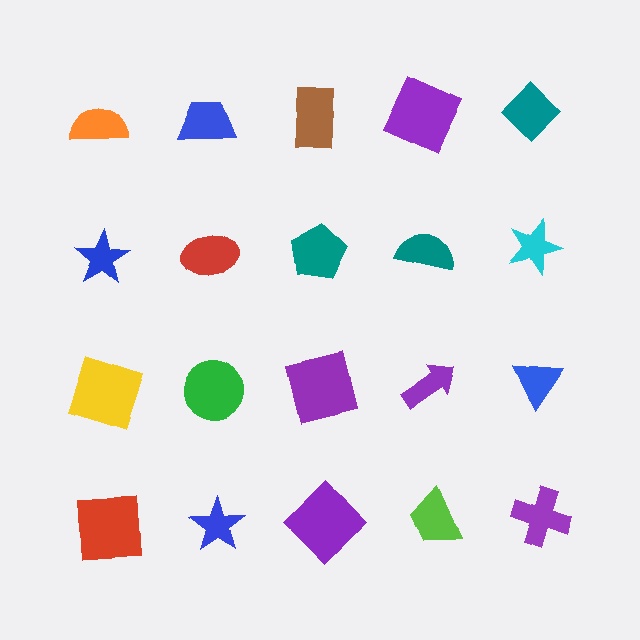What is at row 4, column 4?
A lime trapezoid.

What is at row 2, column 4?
A teal semicircle.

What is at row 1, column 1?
An orange semicircle.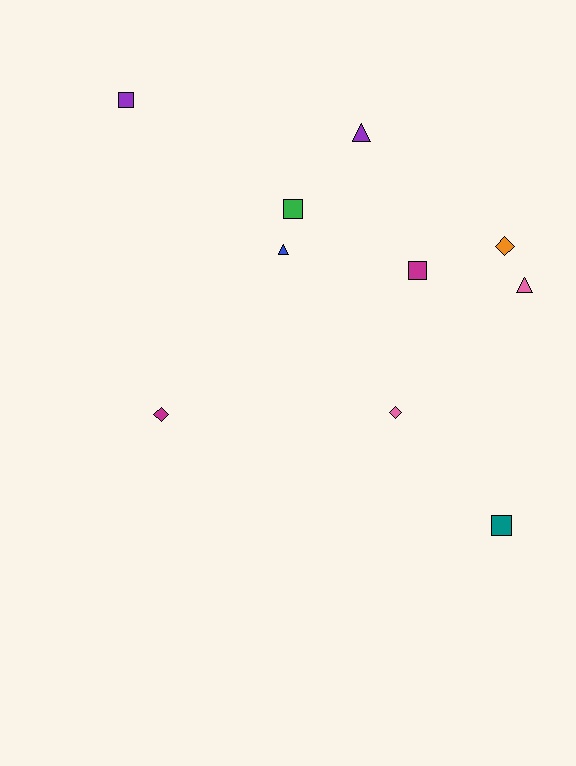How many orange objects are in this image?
There is 1 orange object.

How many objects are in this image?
There are 10 objects.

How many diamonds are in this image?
There are 3 diamonds.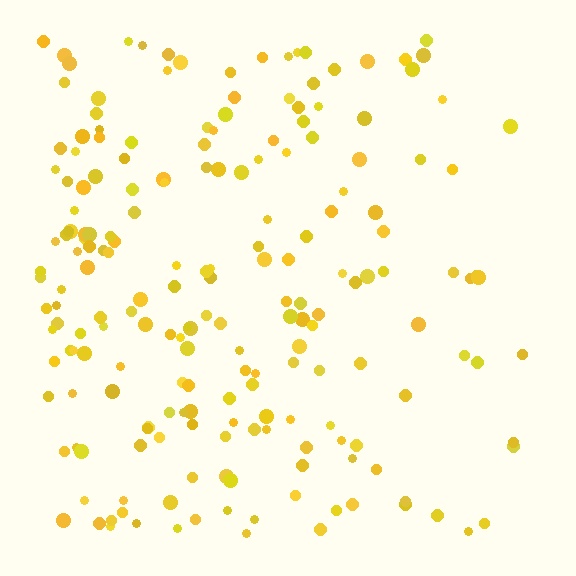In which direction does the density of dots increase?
From right to left, with the left side densest.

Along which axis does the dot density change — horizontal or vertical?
Horizontal.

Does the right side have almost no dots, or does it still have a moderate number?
Still a moderate number, just noticeably fewer than the left.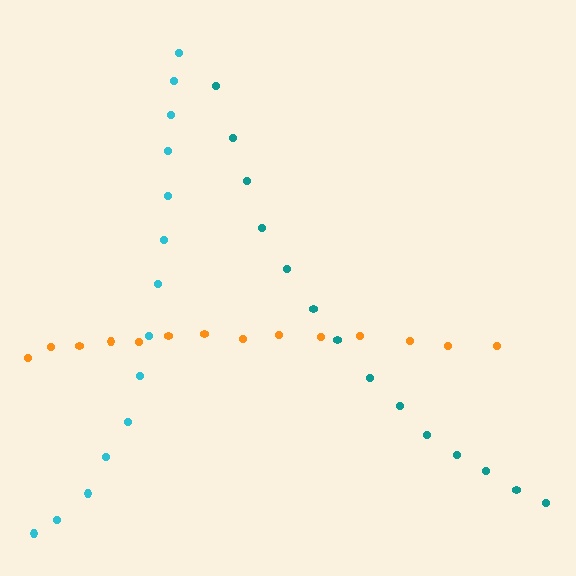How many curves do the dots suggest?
There are 3 distinct paths.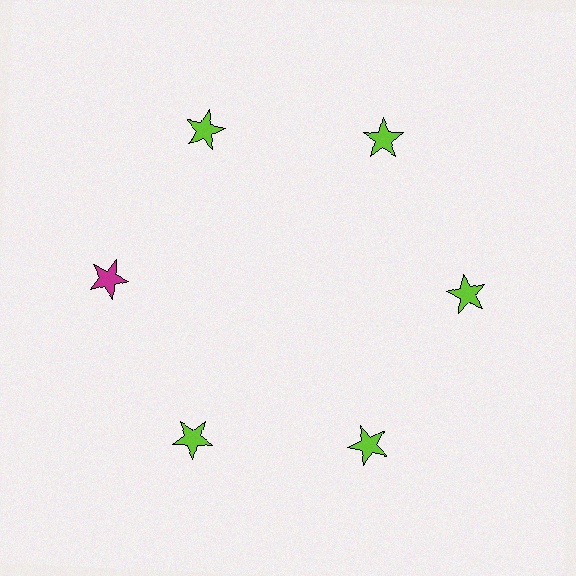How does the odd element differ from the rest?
It has a different color: magenta instead of lime.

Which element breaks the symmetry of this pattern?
The magenta star at roughly the 9 o'clock position breaks the symmetry. All other shapes are lime stars.